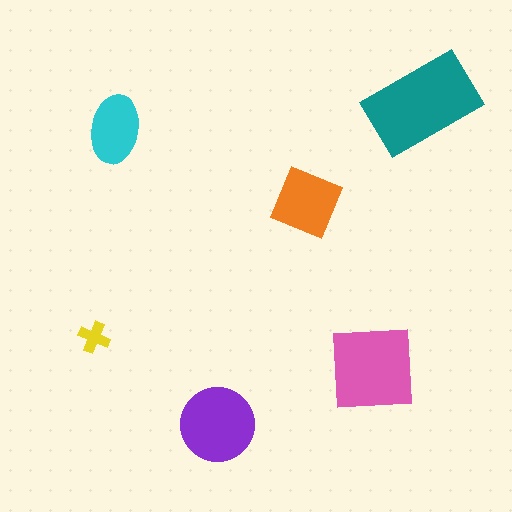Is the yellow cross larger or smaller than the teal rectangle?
Smaller.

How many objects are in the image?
There are 6 objects in the image.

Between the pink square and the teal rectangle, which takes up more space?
The teal rectangle.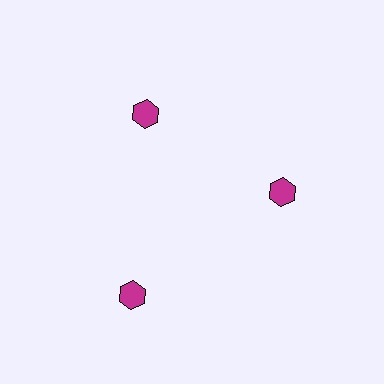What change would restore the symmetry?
The symmetry would be restored by moving it inward, back onto the ring so that all 3 hexagons sit at equal angles and equal distance from the center.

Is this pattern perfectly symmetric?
No. The 3 magenta hexagons are arranged in a ring, but one element near the 7 o'clock position is pushed outward from the center, breaking the 3-fold rotational symmetry.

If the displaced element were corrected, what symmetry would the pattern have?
It would have 3-fold rotational symmetry — the pattern would map onto itself every 120 degrees.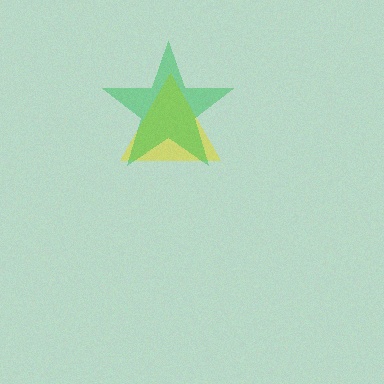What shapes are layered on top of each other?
The layered shapes are: a yellow triangle, a green star.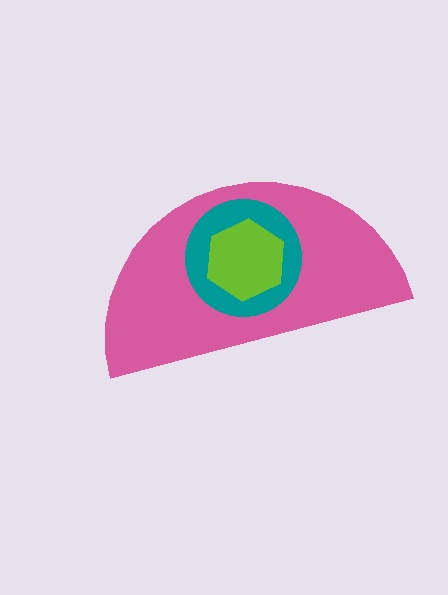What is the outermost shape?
The pink semicircle.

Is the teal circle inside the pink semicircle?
Yes.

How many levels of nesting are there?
3.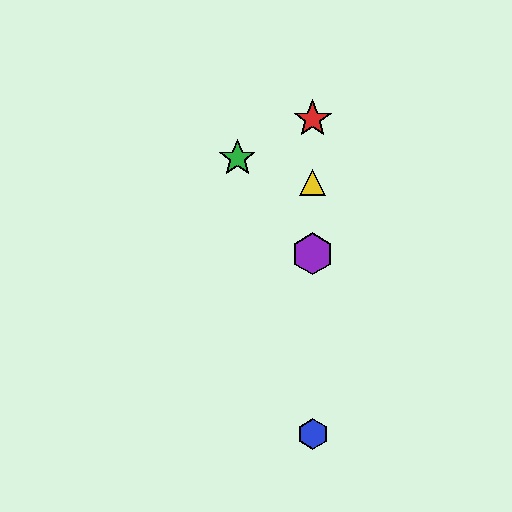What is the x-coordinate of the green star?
The green star is at x≈237.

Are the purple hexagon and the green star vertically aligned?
No, the purple hexagon is at x≈313 and the green star is at x≈237.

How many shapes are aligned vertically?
4 shapes (the red star, the blue hexagon, the yellow triangle, the purple hexagon) are aligned vertically.